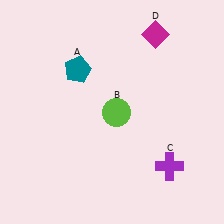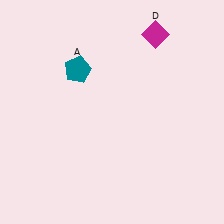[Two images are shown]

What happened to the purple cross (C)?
The purple cross (C) was removed in Image 2. It was in the bottom-right area of Image 1.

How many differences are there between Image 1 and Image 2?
There are 2 differences between the two images.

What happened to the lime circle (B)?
The lime circle (B) was removed in Image 2. It was in the bottom-right area of Image 1.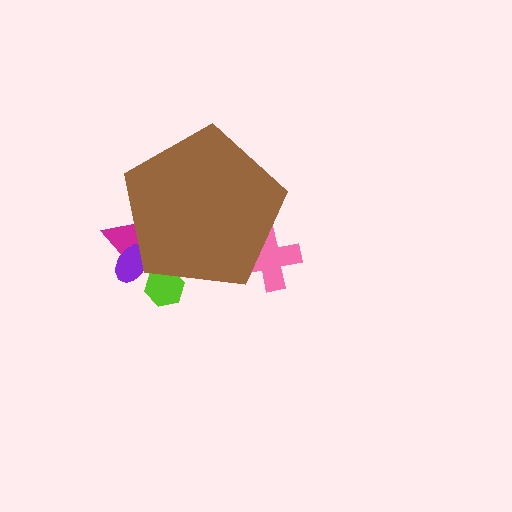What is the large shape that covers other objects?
A brown pentagon.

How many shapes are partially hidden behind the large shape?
4 shapes are partially hidden.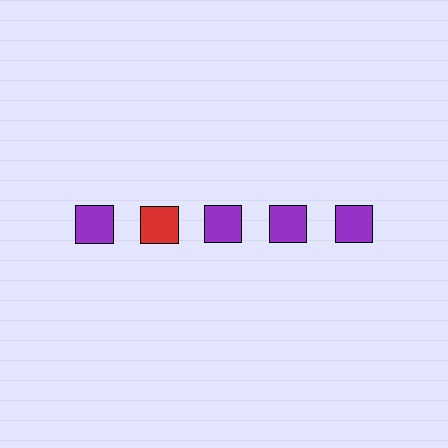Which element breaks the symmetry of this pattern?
The red square in the top row, second from left column breaks the symmetry. All other shapes are purple squares.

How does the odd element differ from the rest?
It has a different color: red instead of purple.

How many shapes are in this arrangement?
There are 5 shapes arranged in a grid pattern.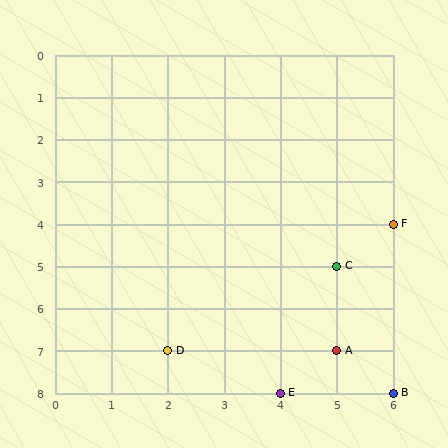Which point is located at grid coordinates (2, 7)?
Point D is at (2, 7).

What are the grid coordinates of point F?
Point F is at grid coordinates (6, 4).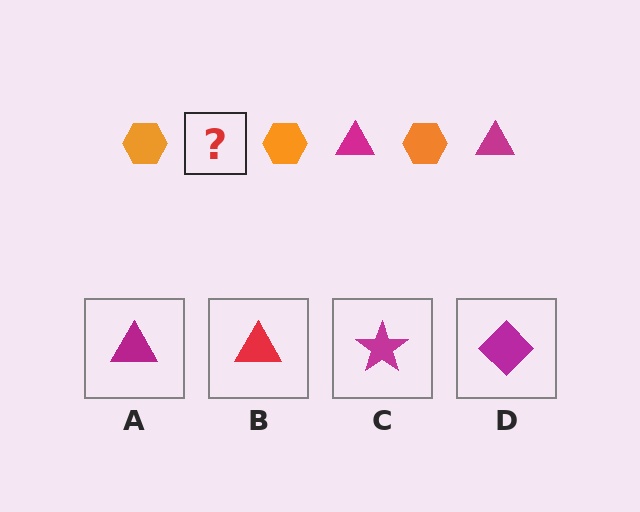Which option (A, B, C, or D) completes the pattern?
A.